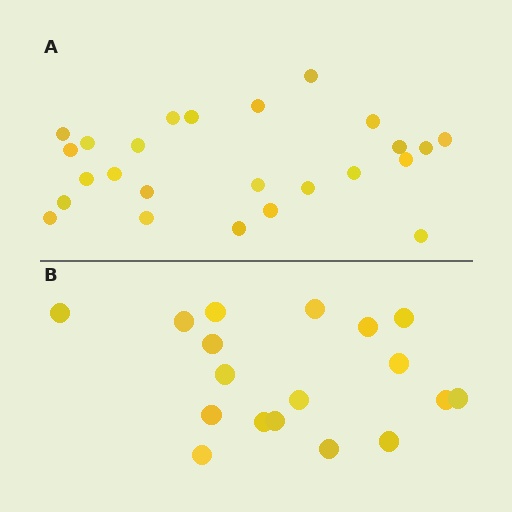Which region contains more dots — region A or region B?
Region A (the top region) has more dots.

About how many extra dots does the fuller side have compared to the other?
Region A has roughly 8 or so more dots than region B.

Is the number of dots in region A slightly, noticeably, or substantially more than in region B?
Region A has noticeably more, but not dramatically so. The ratio is roughly 1.4 to 1.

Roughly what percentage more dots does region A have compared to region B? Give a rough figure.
About 40% more.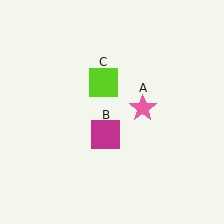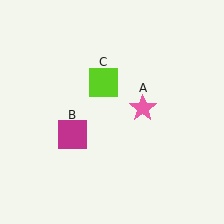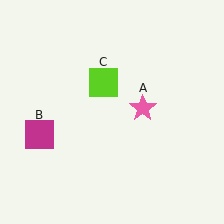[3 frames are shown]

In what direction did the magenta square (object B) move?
The magenta square (object B) moved left.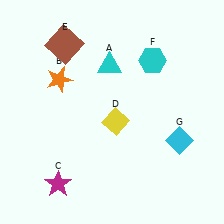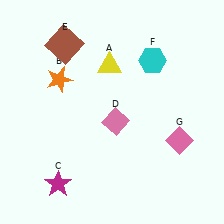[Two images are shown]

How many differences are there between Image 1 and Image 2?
There are 3 differences between the two images.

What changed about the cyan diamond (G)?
In Image 1, G is cyan. In Image 2, it changed to pink.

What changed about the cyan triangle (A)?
In Image 1, A is cyan. In Image 2, it changed to yellow.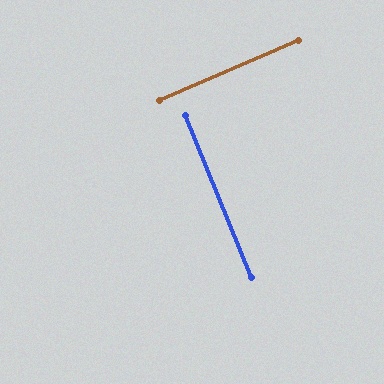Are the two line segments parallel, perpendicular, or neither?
Perpendicular — they meet at approximately 89°.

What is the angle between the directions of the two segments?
Approximately 89 degrees.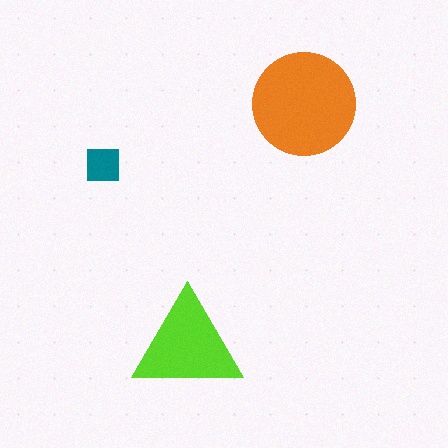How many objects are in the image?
There are 3 objects in the image.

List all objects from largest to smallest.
The orange circle, the lime triangle, the teal square.